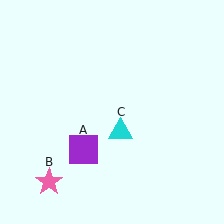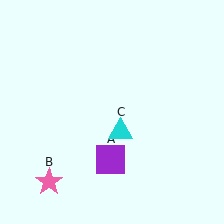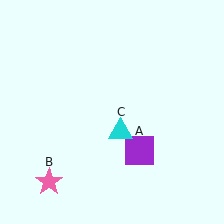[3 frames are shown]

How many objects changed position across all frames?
1 object changed position: purple square (object A).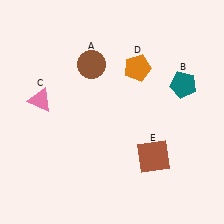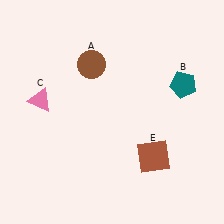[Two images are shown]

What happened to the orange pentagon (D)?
The orange pentagon (D) was removed in Image 2. It was in the top-right area of Image 1.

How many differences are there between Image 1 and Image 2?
There is 1 difference between the two images.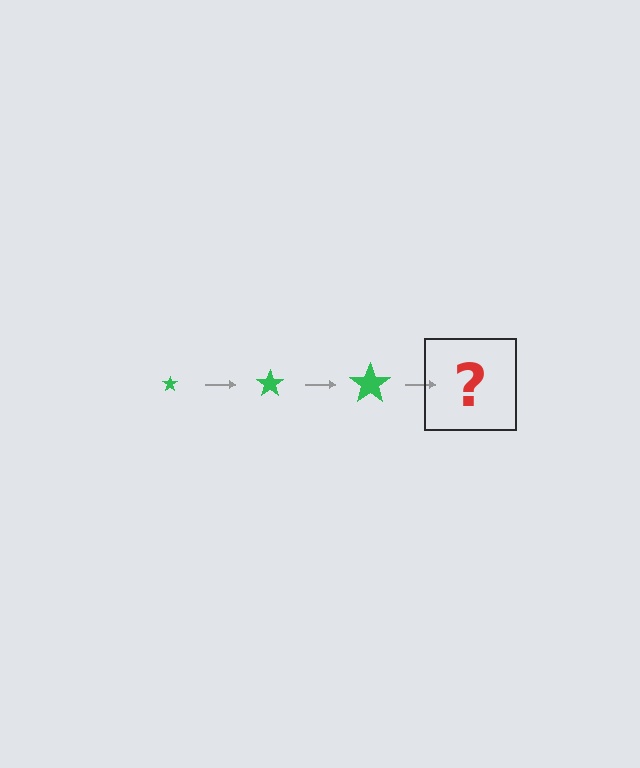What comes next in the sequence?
The next element should be a green star, larger than the previous one.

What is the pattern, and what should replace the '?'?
The pattern is that the star gets progressively larger each step. The '?' should be a green star, larger than the previous one.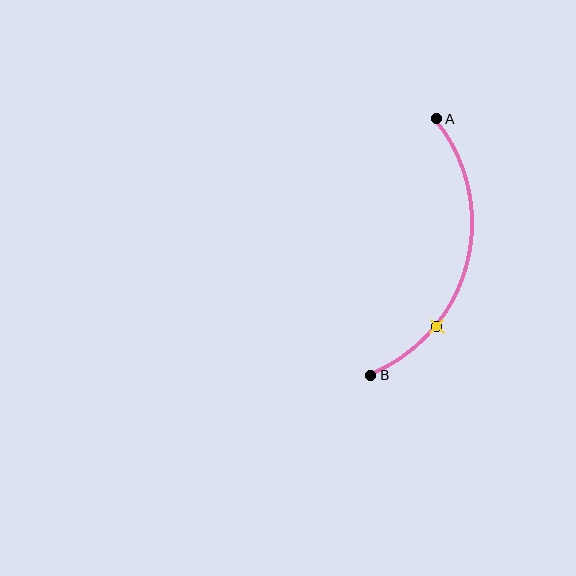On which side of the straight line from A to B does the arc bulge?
The arc bulges to the right of the straight line connecting A and B.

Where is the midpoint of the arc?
The arc midpoint is the point on the curve farthest from the straight line joining A and B. It sits to the right of that line.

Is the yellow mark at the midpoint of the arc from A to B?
No. The yellow mark lies on the arc but is closer to endpoint B. The arc midpoint would be at the point on the curve equidistant along the arc from both A and B.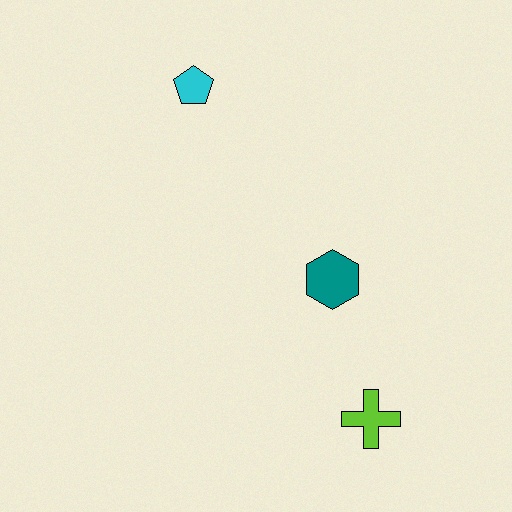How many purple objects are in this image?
There are no purple objects.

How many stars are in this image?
There are no stars.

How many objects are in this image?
There are 3 objects.